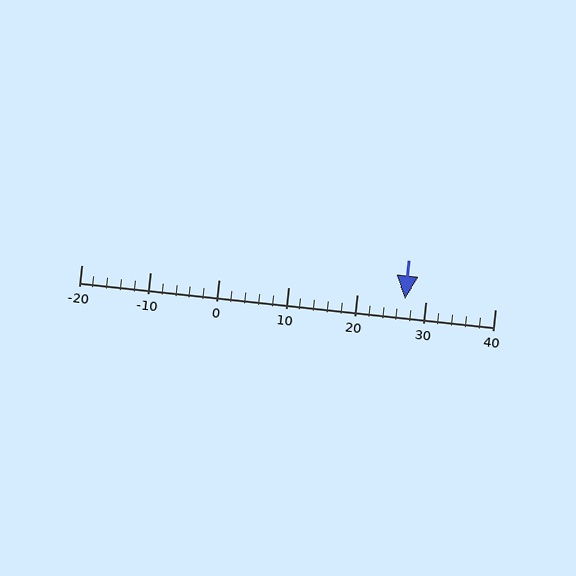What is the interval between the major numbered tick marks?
The major tick marks are spaced 10 units apart.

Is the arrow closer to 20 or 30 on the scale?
The arrow is closer to 30.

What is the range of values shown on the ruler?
The ruler shows values from -20 to 40.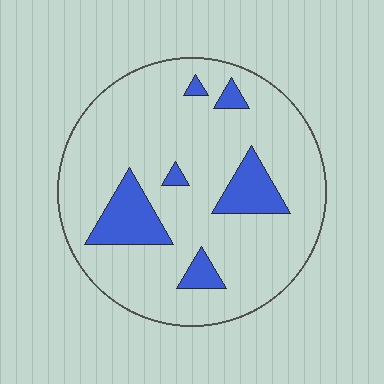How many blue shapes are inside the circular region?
6.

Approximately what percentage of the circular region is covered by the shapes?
Approximately 15%.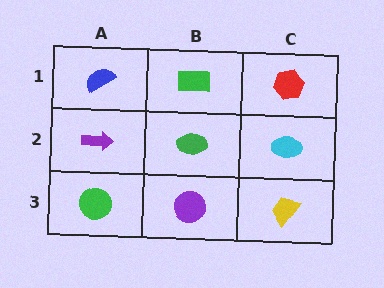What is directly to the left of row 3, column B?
A green circle.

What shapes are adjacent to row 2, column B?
A green rectangle (row 1, column B), a purple circle (row 3, column B), a purple arrow (row 2, column A), a cyan ellipse (row 2, column C).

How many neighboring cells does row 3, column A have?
2.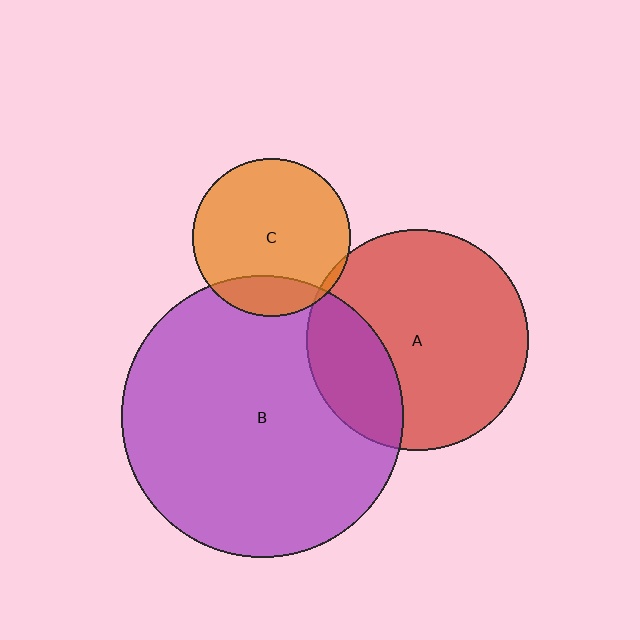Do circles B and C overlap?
Yes.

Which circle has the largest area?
Circle B (purple).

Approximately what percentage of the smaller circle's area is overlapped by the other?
Approximately 15%.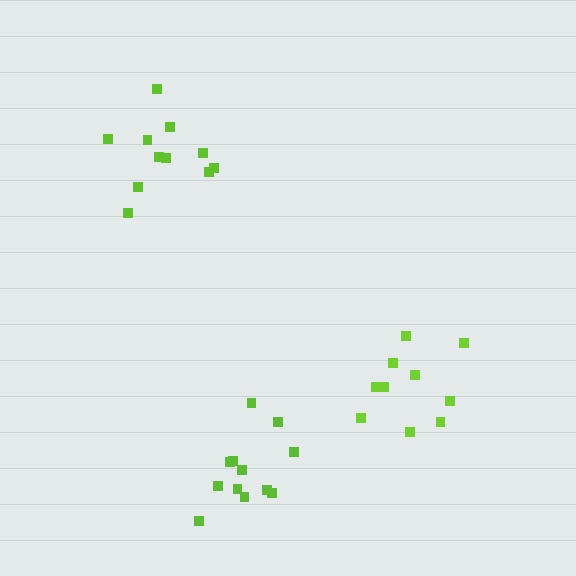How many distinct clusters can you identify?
There are 3 distinct clusters.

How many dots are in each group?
Group 1: 11 dots, Group 2: 12 dots, Group 3: 10 dots (33 total).